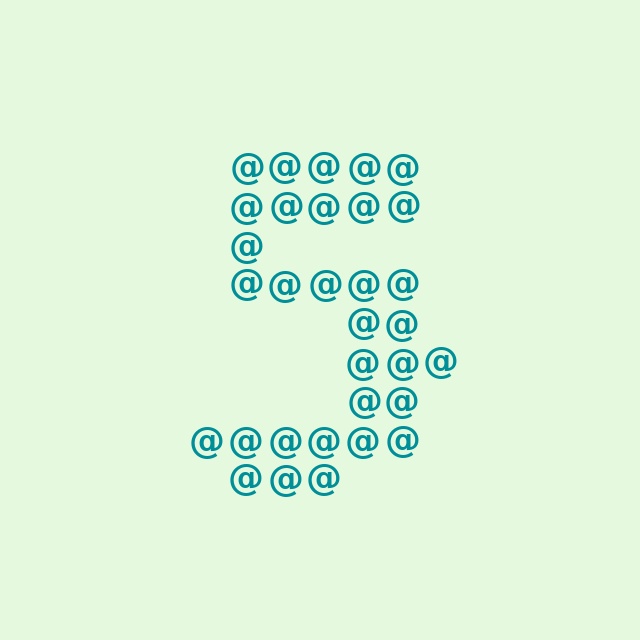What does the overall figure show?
The overall figure shows the digit 5.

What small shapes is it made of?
It is made of small at signs.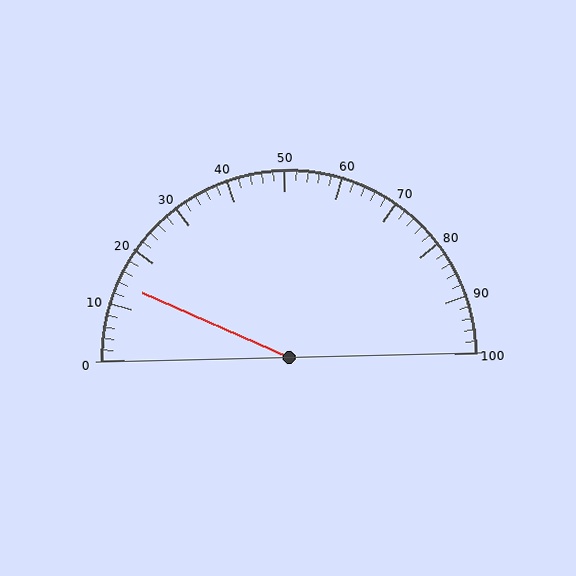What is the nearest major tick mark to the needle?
The nearest major tick mark is 10.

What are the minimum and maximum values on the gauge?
The gauge ranges from 0 to 100.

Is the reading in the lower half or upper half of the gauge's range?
The reading is in the lower half of the range (0 to 100).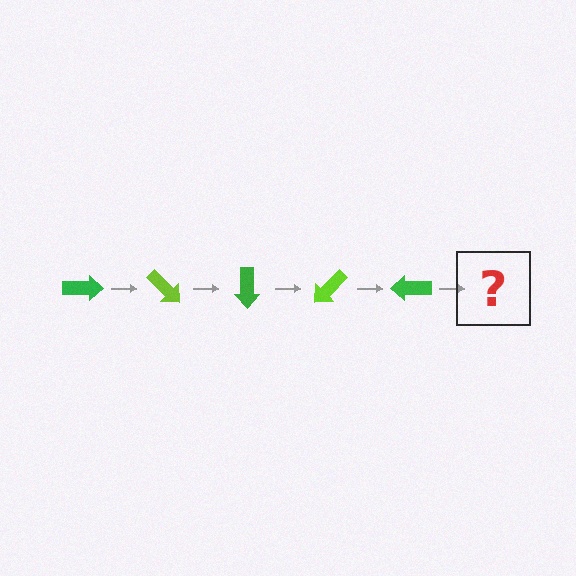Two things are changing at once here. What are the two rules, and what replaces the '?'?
The two rules are that it rotates 45 degrees each step and the color cycles through green and lime. The '?' should be a lime arrow, rotated 225 degrees from the start.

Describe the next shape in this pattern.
It should be a lime arrow, rotated 225 degrees from the start.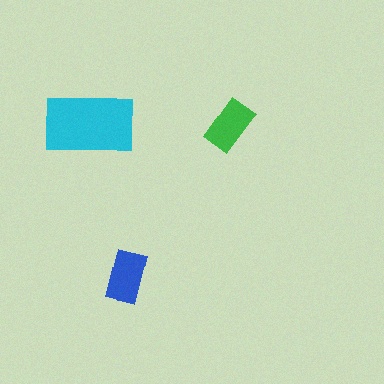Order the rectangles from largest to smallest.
the cyan one, the blue one, the green one.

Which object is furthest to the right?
The green rectangle is rightmost.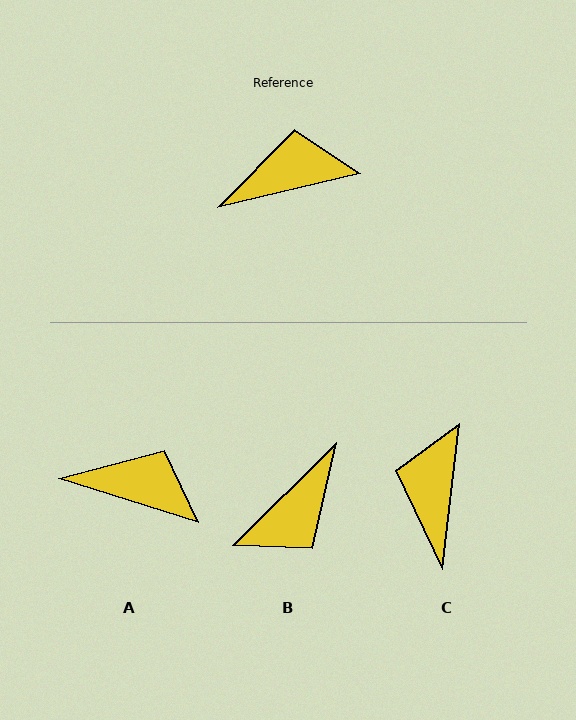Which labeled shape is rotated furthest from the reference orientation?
B, about 149 degrees away.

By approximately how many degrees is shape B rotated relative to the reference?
Approximately 149 degrees clockwise.